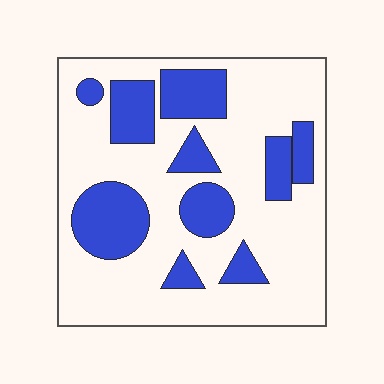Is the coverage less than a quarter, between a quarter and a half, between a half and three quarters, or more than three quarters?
Between a quarter and a half.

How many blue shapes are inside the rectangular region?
10.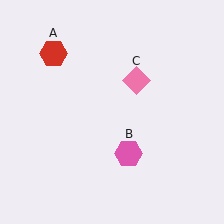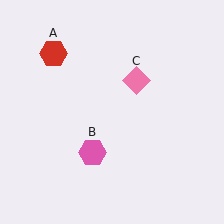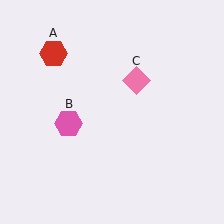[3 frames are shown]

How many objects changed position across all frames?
1 object changed position: pink hexagon (object B).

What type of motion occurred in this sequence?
The pink hexagon (object B) rotated clockwise around the center of the scene.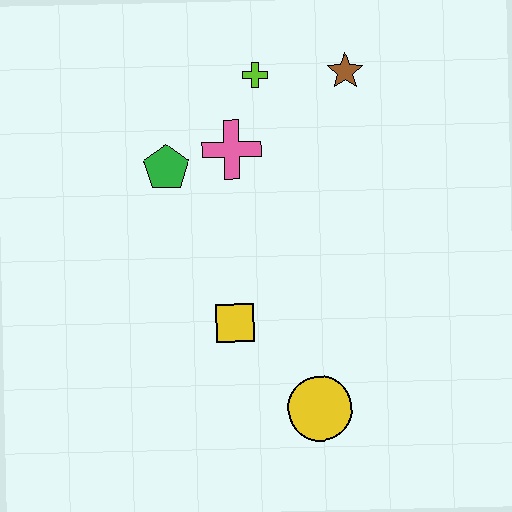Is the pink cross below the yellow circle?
No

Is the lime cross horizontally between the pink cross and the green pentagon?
No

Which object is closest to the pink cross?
The green pentagon is closest to the pink cross.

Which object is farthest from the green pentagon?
The yellow circle is farthest from the green pentagon.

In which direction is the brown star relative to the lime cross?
The brown star is to the right of the lime cross.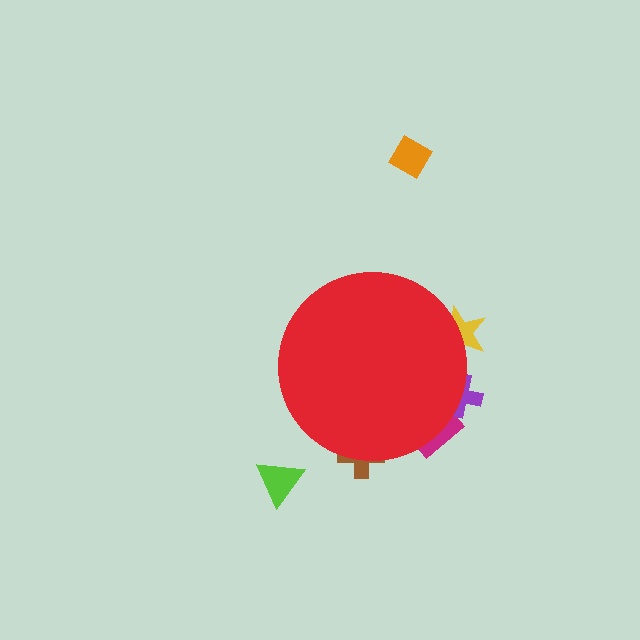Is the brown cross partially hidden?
Yes, the brown cross is partially hidden behind the red circle.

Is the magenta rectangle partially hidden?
Yes, the magenta rectangle is partially hidden behind the red circle.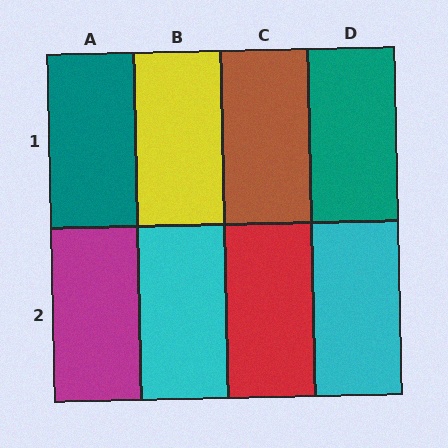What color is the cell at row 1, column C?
Brown.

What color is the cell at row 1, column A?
Teal.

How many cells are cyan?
2 cells are cyan.